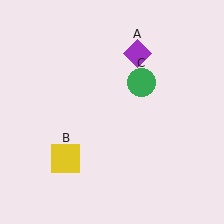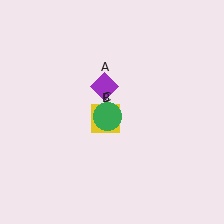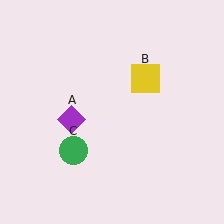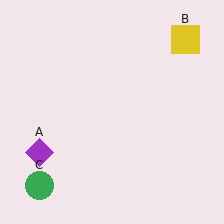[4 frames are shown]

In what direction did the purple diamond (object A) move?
The purple diamond (object A) moved down and to the left.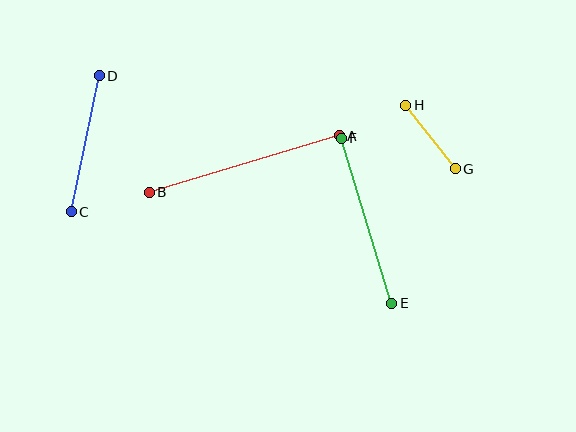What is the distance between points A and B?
The distance is approximately 198 pixels.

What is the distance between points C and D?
The distance is approximately 139 pixels.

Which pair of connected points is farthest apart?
Points A and B are farthest apart.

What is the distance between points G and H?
The distance is approximately 81 pixels.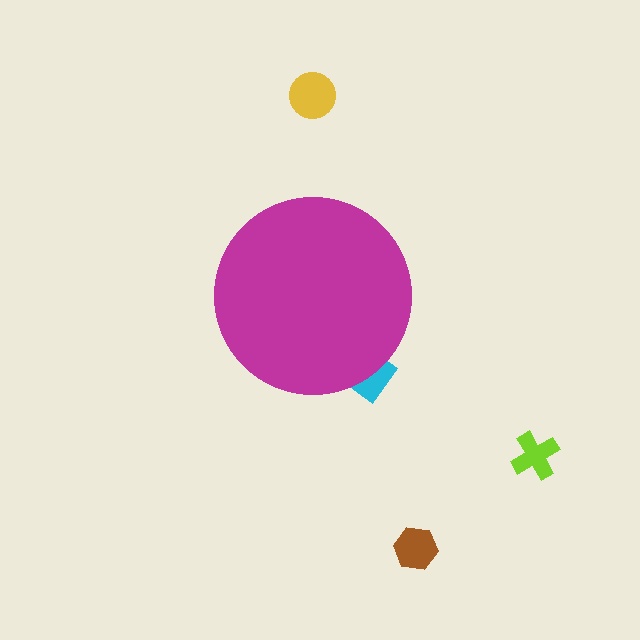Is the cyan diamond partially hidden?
Yes, the cyan diamond is partially hidden behind the magenta circle.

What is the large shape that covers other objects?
A magenta circle.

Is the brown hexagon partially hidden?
No, the brown hexagon is fully visible.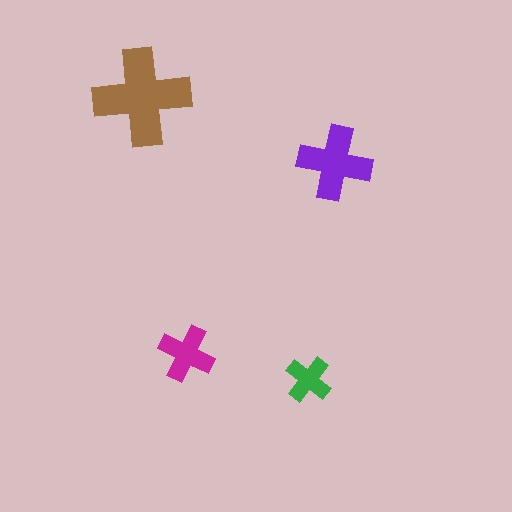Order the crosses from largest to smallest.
the brown one, the purple one, the magenta one, the green one.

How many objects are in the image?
There are 4 objects in the image.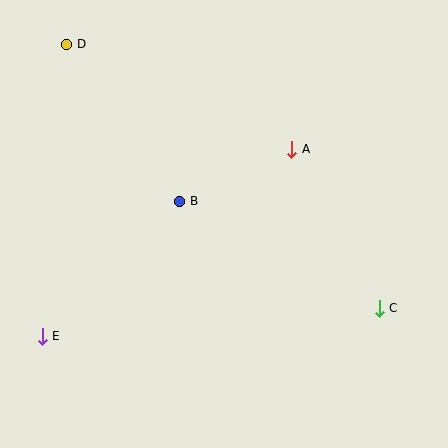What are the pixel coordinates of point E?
Point E is at (42, 336).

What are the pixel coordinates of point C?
Point C is at (379, 308).